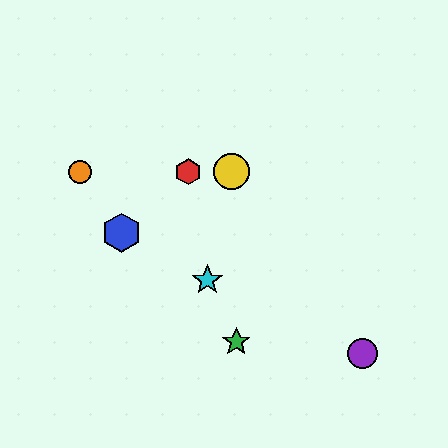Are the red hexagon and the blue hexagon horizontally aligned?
No, the red hexagon is at y≈172 and the blue hexagon is at y≈233.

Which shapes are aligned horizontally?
The red hexagon, the yellow circle, the orange circle are aligned horizontally.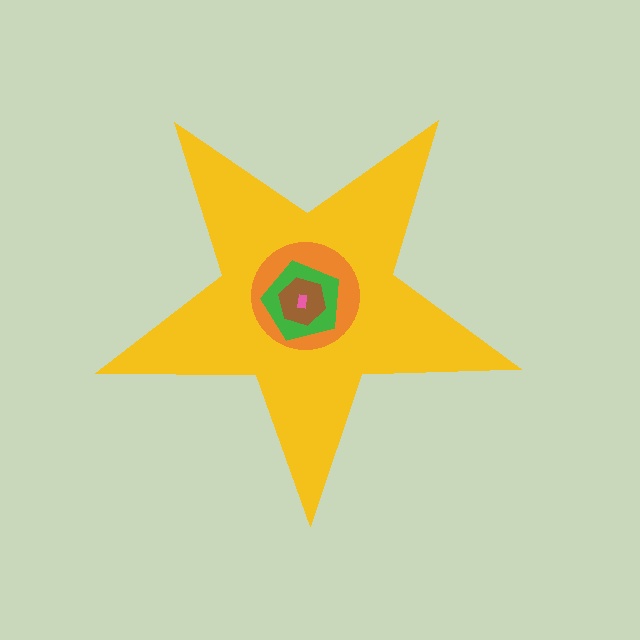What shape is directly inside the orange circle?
The green pentagon.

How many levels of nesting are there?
5.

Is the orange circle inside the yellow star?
Yes.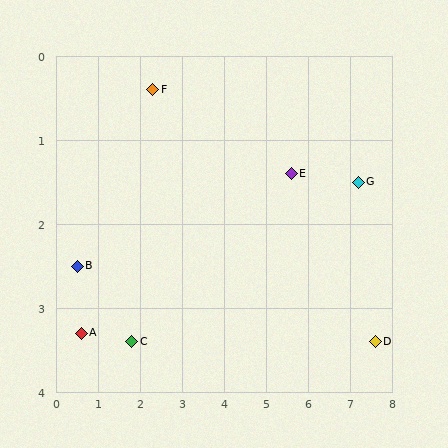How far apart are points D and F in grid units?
Points D and F are about 6.1 grid units apart.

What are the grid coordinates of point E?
Point E is at approximately (5.6, 1.4).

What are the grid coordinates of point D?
Point D is at approximately (7.6, 3.4).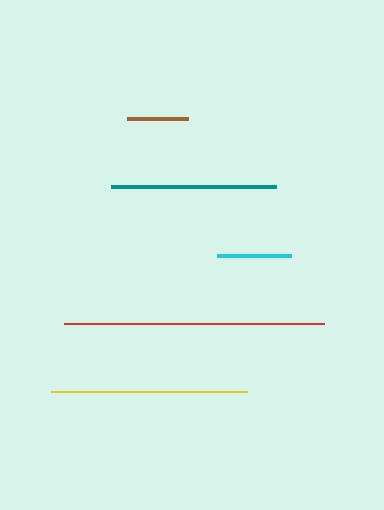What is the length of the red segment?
The red segment is approximately 260 pixels long.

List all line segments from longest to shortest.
From longest to shortest: red, yellow, teal, cyan, brown.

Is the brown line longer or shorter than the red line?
The red line is longer than the brown line.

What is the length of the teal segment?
The teal segment is approximately 165 pixels long.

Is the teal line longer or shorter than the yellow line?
The yellow line is longer than the teal line.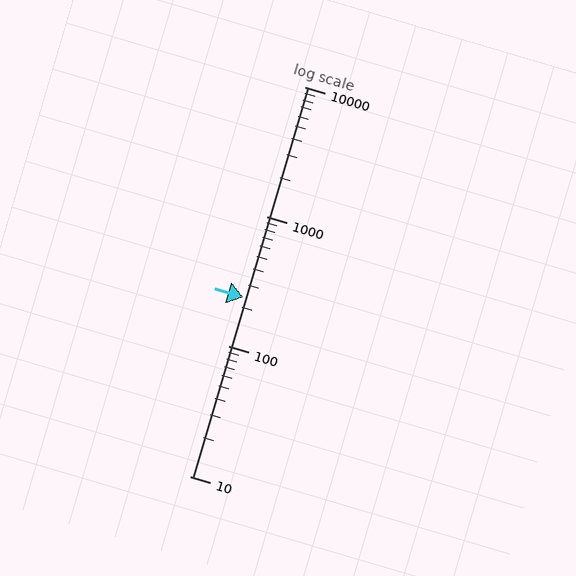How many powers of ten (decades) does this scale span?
The scale spans 3 decades, from 10 to 10000.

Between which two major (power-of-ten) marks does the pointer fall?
The pointer is between 100 and 1000.